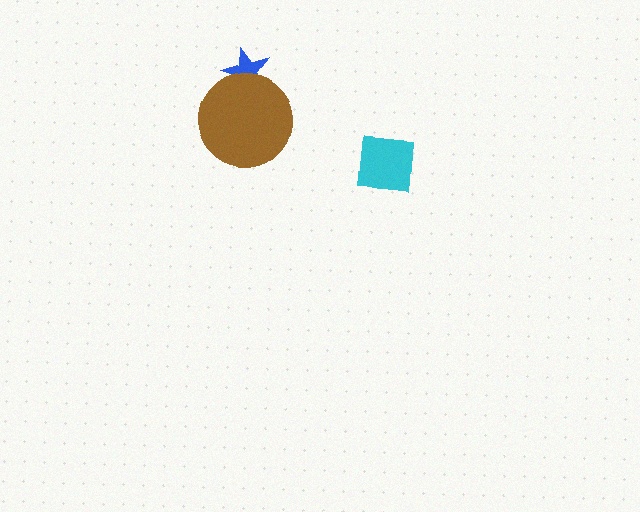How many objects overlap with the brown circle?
1 object overlaps with the brown circle.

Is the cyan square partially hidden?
No, no other shape covers it.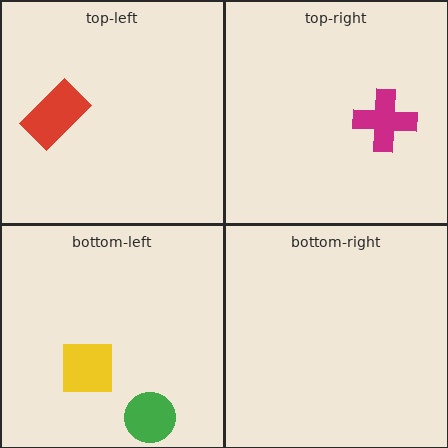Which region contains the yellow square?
The bottom-left region.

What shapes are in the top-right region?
The magenta cross.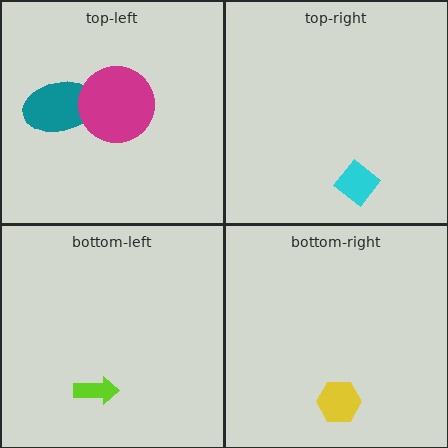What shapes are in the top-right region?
The cyan diamond.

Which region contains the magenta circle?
The top-left region.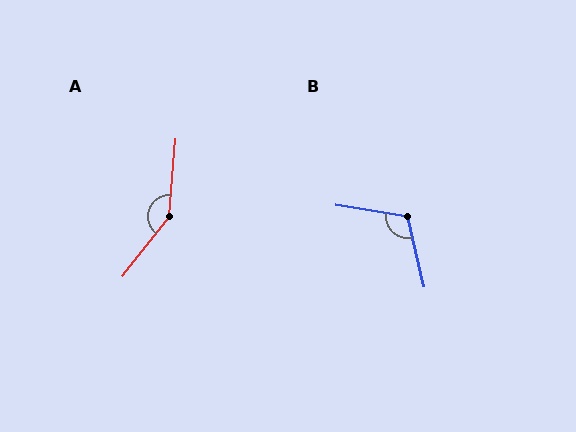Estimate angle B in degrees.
Approximately 112 degrees.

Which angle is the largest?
A, at approximately 146 degrees.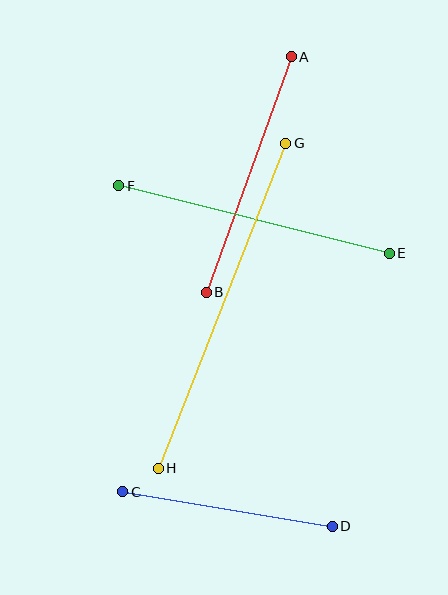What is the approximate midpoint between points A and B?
The midpoint is at approximately (249, 174) pixels.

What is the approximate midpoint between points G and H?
The midpoint is at approximately (222, 306) pixels.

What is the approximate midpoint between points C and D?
The midpoint is at approximately (228, 509) pixels.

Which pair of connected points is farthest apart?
Points G and H are farthest apart.